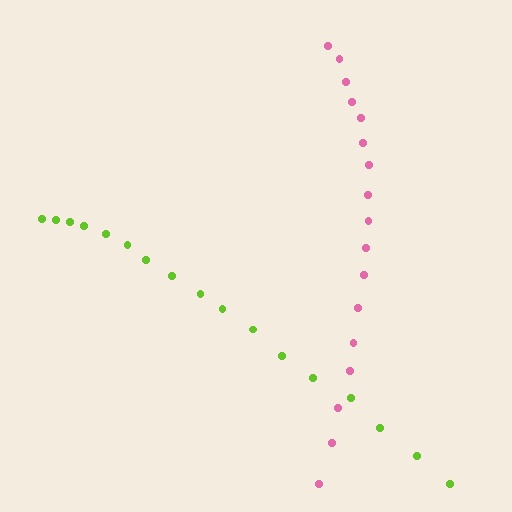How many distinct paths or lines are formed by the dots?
There are 2 distinct paths.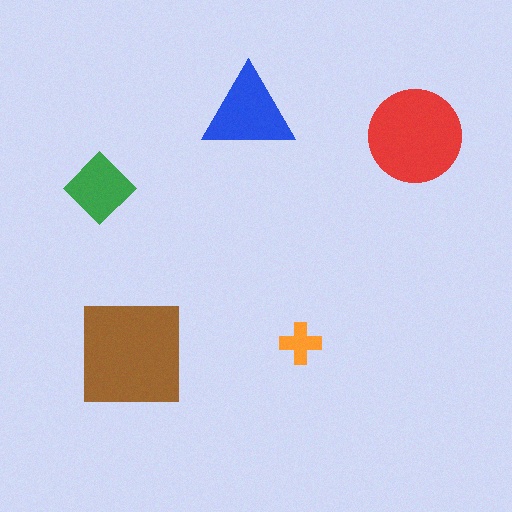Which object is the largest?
The brown square.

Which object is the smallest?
The orange cross.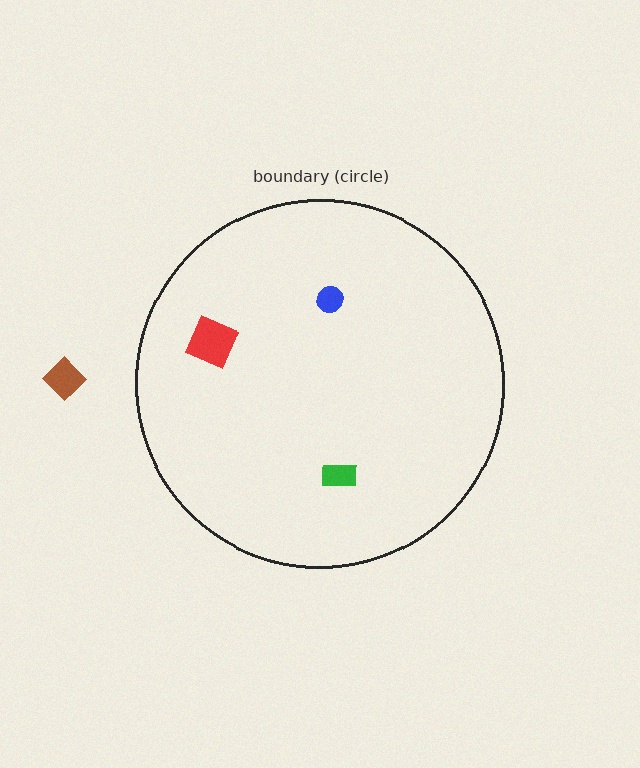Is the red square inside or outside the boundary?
Inside.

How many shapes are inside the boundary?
3 inside, 1 outside.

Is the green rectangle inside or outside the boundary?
Inside.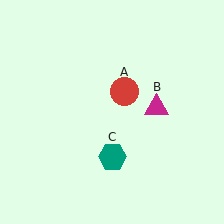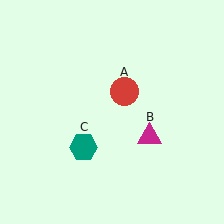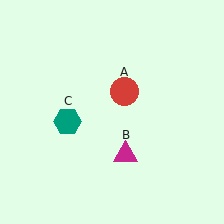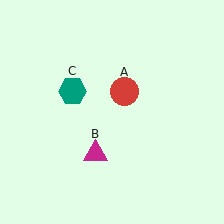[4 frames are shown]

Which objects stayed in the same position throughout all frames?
Red circle (object A) remained stationary.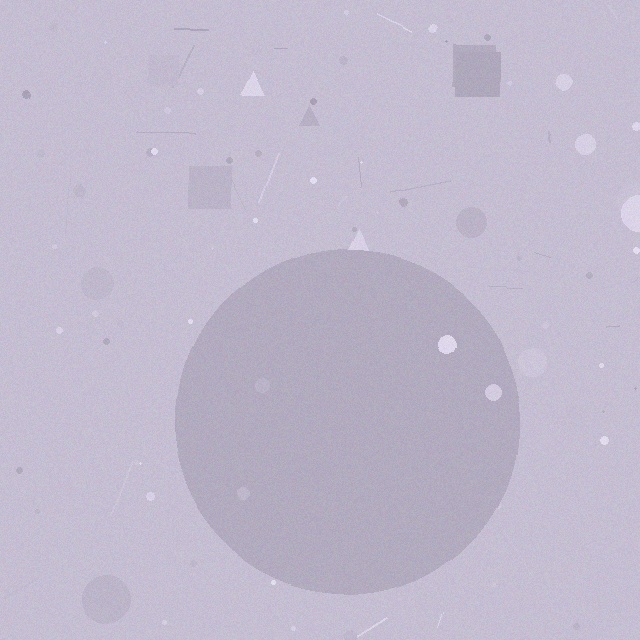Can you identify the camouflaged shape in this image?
The camouflaged shape is a circle.